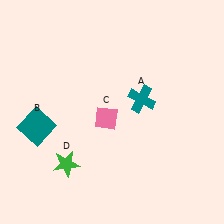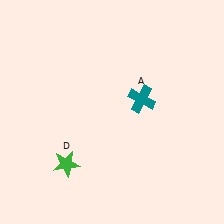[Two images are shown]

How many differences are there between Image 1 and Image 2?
There are 2 differences between the two images.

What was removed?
The teal square (B), the pink diamond (C) were removed in Image 2.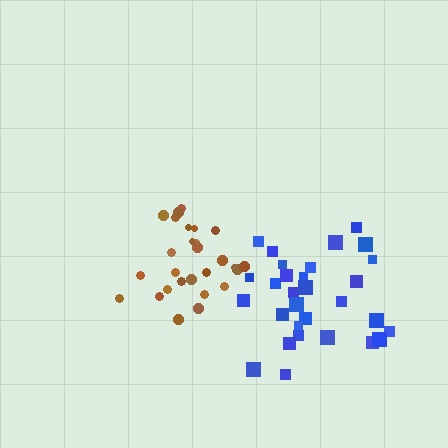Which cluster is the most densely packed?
Brown.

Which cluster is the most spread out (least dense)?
Blue.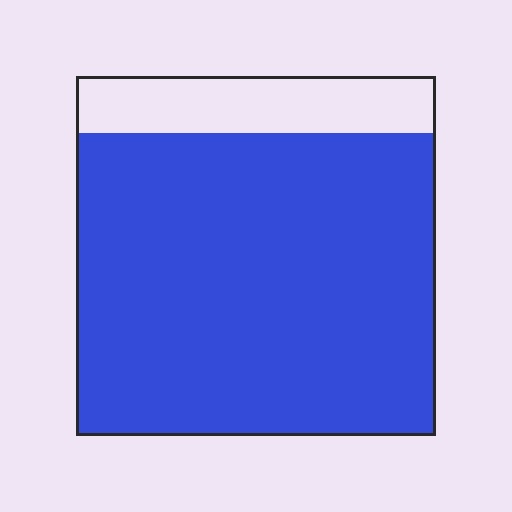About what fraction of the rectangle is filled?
About five sixths (5/6).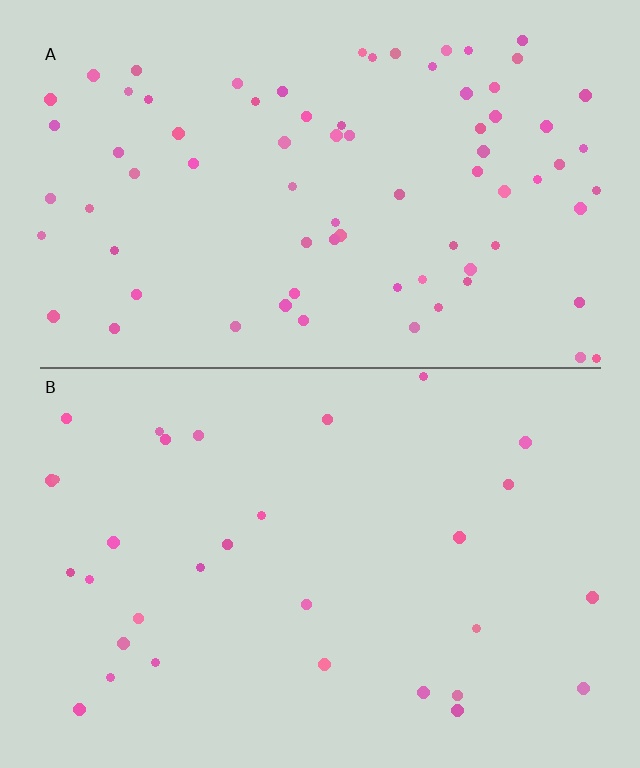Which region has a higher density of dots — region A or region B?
A (the top).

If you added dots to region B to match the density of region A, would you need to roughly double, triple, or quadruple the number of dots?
Approximately double.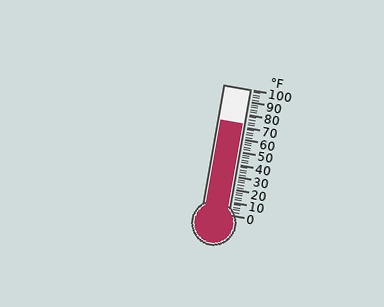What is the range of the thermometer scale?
The thermometer scale ranges from 0°F to 100°F.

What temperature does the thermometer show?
The thermometer shows approximately 72°F.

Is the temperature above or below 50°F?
The temperature is above 50°F.